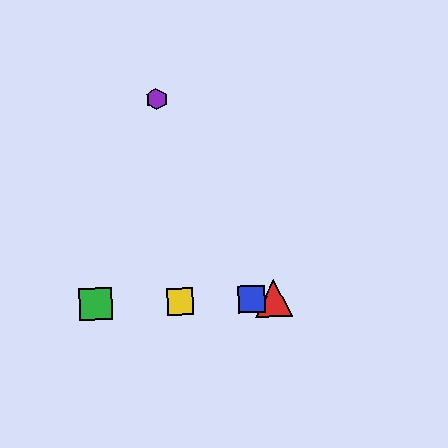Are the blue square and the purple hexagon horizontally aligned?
No, the blue square is at y≈299 and the purple hexagon is at y≈99.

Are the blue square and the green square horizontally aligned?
Yes, both are at y≈299.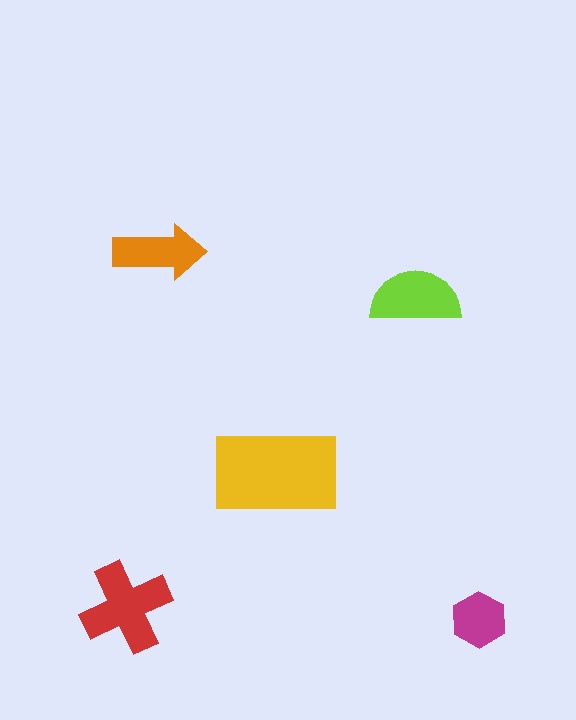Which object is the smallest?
The magenta hexagon.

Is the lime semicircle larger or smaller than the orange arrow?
Larger.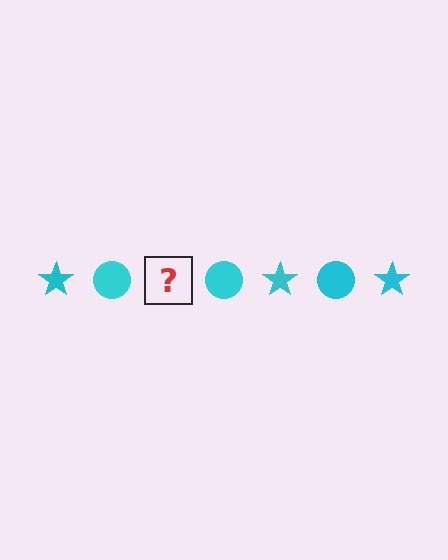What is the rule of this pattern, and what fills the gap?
The rule is that the pattern cycles through star, circle shapes in cyan. The gap should be filled with a cyan star.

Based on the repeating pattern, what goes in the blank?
The blank should be a cyan star.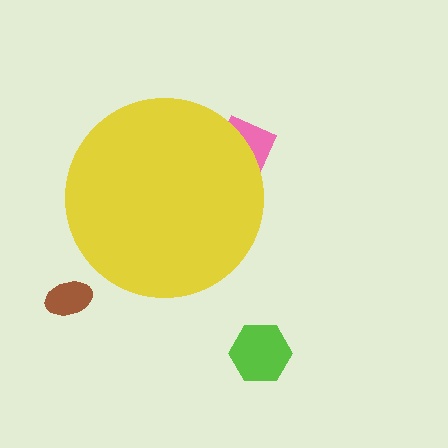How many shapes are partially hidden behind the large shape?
1 shape is partially hidden.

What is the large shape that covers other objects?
A yellow circle.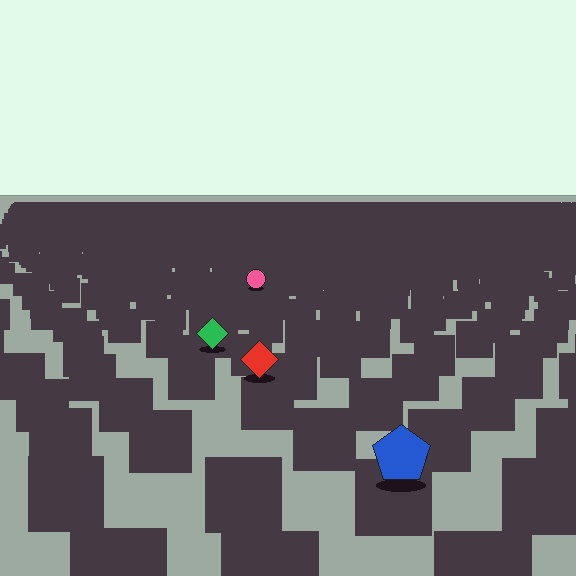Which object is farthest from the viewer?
The pink circle is farthest from the viewer. It appears smaller and the ground texture around it is denser.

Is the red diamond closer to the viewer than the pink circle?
Yes. The red diamond is closer — you can tell from the texture gradient: the ground texture is coarser near it.